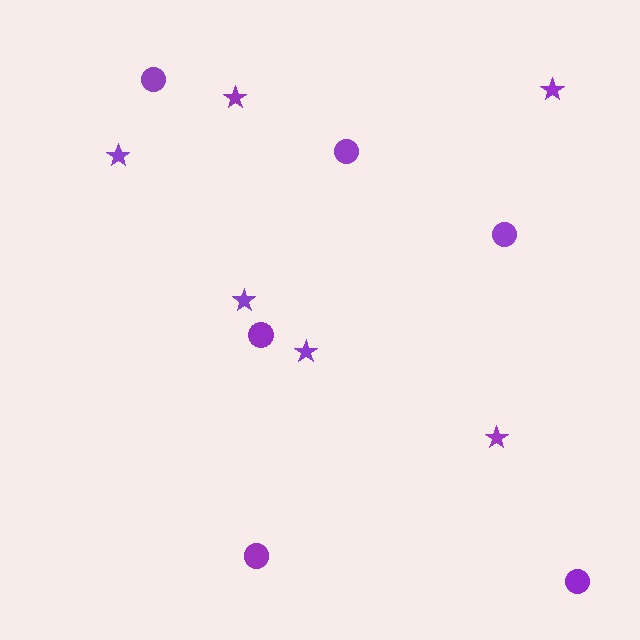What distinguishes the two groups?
There are 2 groups: one group of stars (6) and one group of circles (6).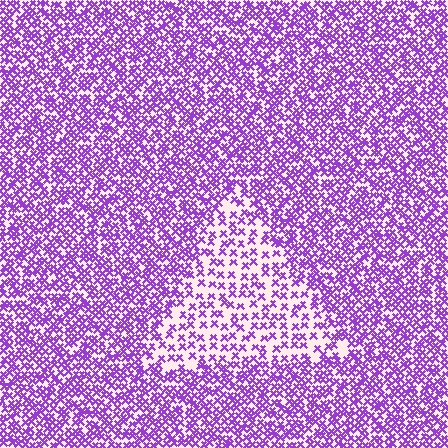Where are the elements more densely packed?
The elements are more densely packed outside the triangle boundary.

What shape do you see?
I see a triangle.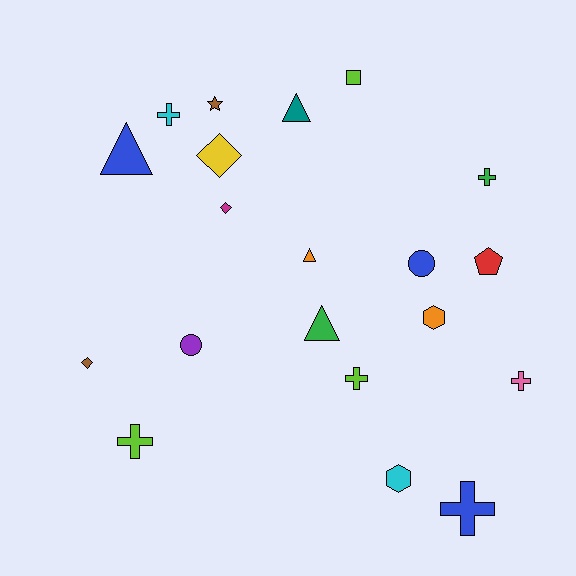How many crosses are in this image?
There are 6 crosses.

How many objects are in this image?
There are 20 objects.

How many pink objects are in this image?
There is 1 pink object.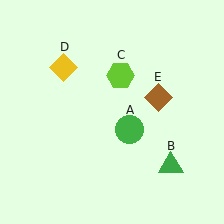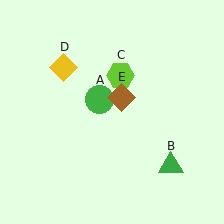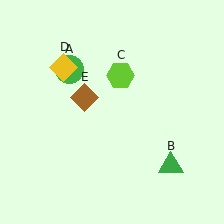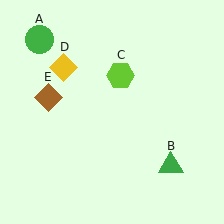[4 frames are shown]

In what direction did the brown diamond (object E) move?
The brown diamond (object E) moved left.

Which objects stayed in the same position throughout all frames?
Green triangle (object B) and lime hexagon (object C) and yellow diamond (object D) remained stationary.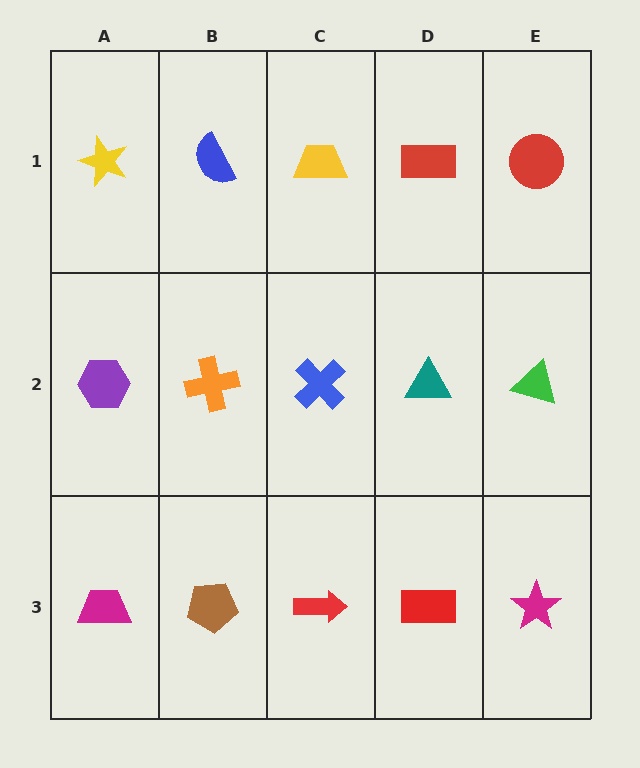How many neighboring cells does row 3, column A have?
2.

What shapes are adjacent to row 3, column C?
A blue cross (row 2, column C), a brown pentagon (row 3, column B), a red rectangle (row 3, column D).